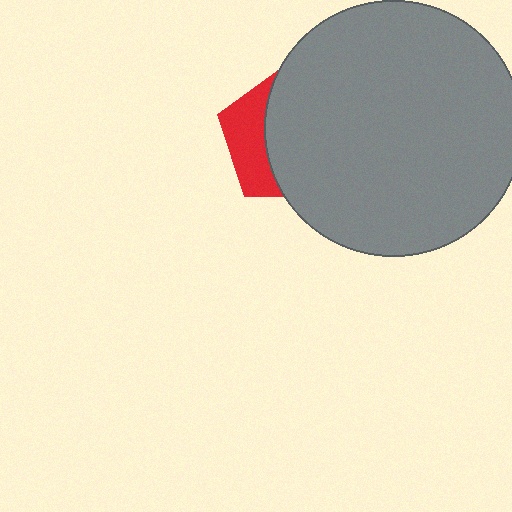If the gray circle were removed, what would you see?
You would see the complete red pentagon.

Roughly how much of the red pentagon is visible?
A small part of it is visible (roughly 32%).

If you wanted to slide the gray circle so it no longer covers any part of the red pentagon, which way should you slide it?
Slide it right — that is the most direct way to separate the two shapes.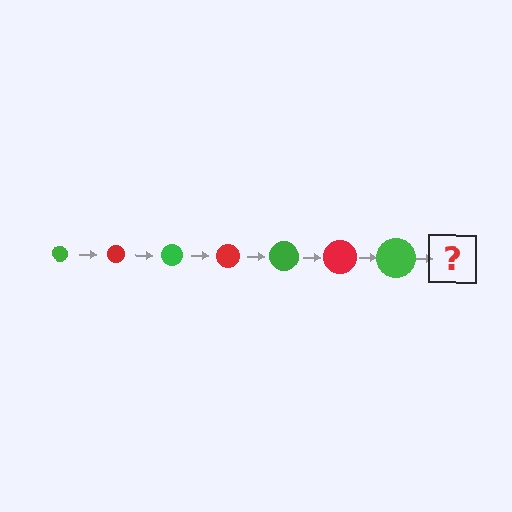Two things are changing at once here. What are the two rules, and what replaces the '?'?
The two rules are that the circle grows larger each step and the color cycles through green and red. The '?' should be a red circle, larger than the previous one.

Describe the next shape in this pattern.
It should be a red circle, larger than the previous one.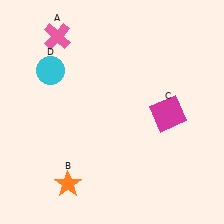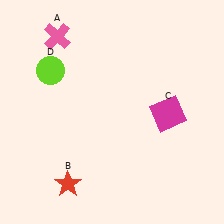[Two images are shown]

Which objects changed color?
B changed from orange to red. D changed from cyan to lime.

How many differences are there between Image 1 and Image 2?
There are 2 differences between the two images.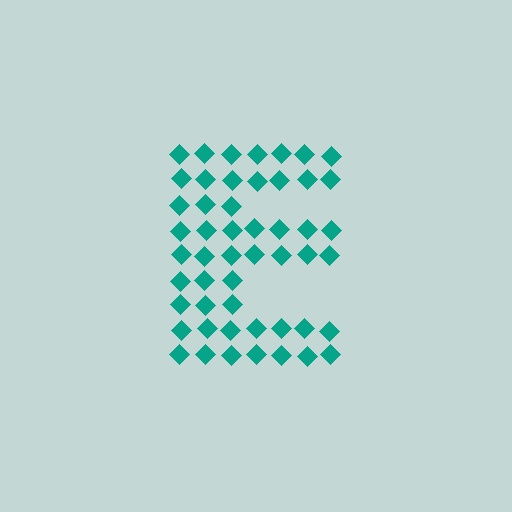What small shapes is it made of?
It is made of small diamonds.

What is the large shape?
The large shape is the letter E.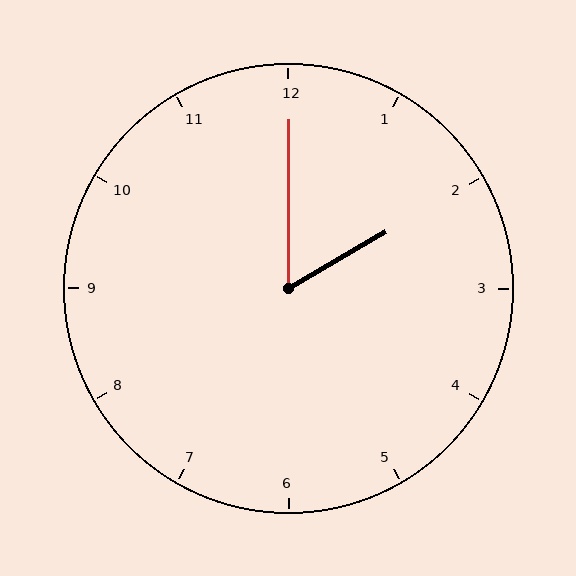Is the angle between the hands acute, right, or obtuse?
It is acute.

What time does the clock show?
2:00.